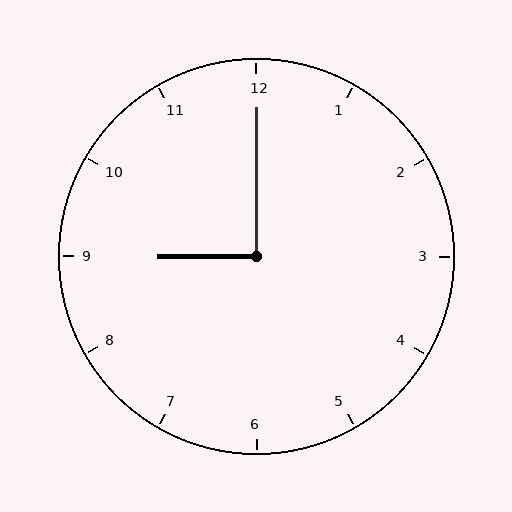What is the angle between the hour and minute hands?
Approximately 90 degrees.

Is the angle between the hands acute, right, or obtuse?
It is right.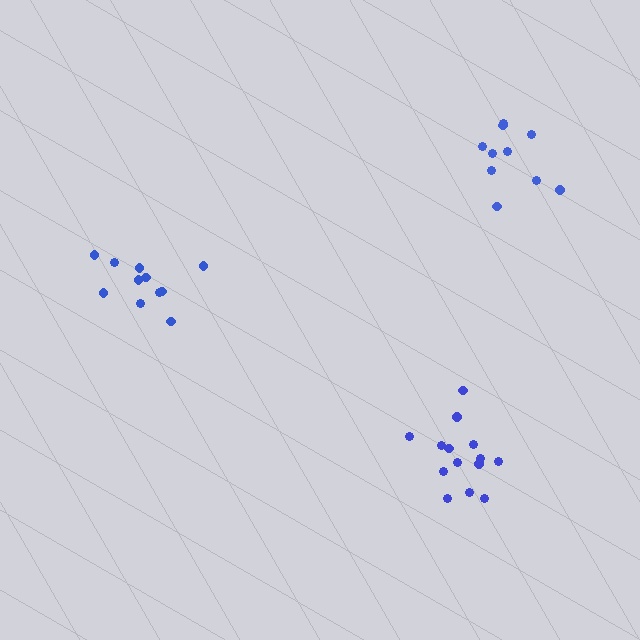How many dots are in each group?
Group 1: 14 dots, Group 2: 11 dots, Group 3: 10 dots (35 total).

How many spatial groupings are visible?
There are 3 spatial groupings.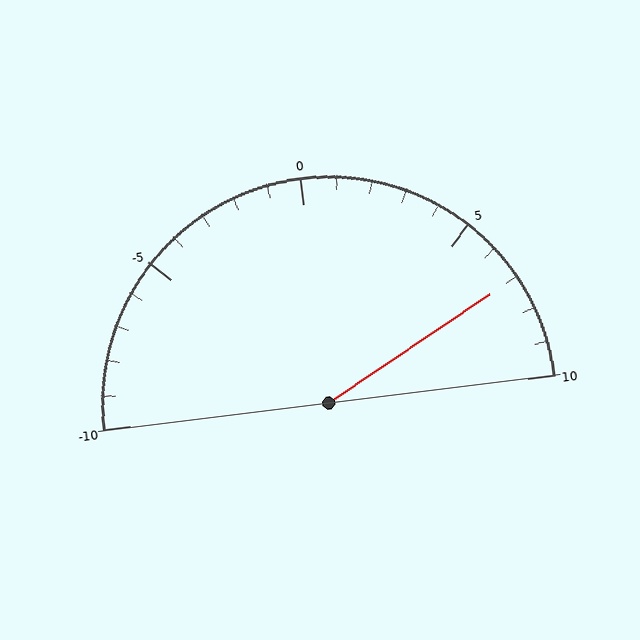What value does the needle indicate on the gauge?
The needle indicates approximately 7.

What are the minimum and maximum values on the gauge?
The gauge ranges from -10 to 10.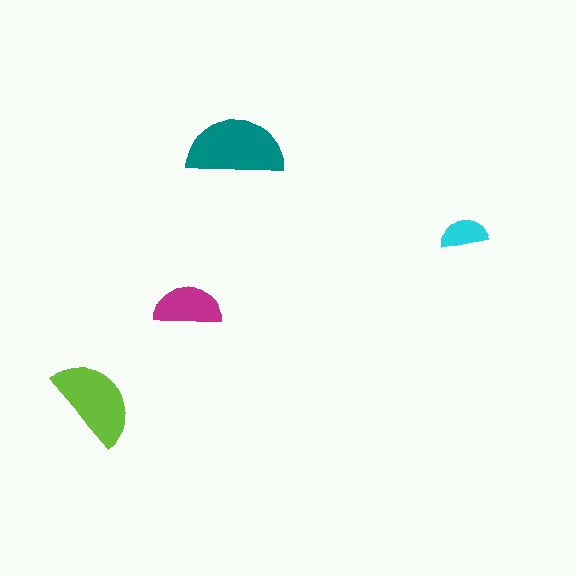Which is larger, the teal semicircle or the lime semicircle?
The teal one.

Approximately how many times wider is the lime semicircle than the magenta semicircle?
About 1.5 times wider.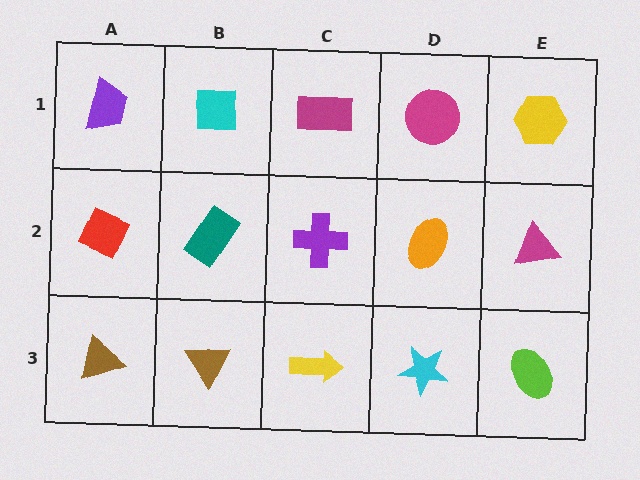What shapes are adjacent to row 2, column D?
A magenta circle (row 1, column D), a cyan star (row 3, column D), a purple cross (row 2, column C), a magenta triangle (row 2, column E).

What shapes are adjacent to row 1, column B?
A teal rectangle (row 2, column B), a purple trapezoid (row 1, column A), a magenta rectangle (row 1, column C).